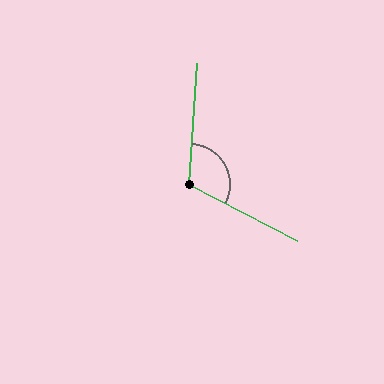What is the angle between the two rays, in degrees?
Approximately 113 degrees.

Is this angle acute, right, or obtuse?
It is obtuse.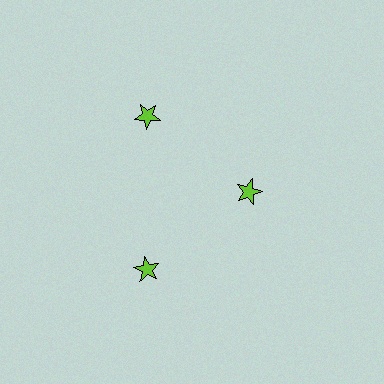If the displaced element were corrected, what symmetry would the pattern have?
It would have 3-fold rotational symmetry — the pattern would map onto itself every 120 degrees.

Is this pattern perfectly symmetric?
No. The 3 lime stars are arranged in a ring, but one element near the 3 o'clock position is pulled inward toward the center, breaking the 3-fold rotational symmetry.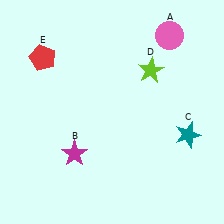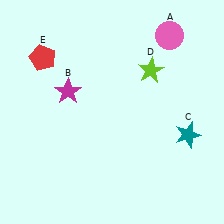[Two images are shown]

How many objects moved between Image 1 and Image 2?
1 object moved between the two images.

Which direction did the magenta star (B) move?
The magenta star (B) moved up.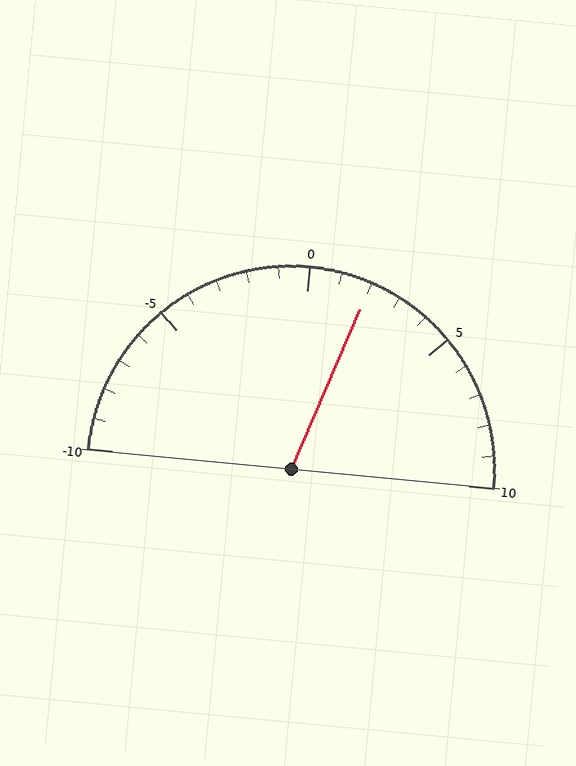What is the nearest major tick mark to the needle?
The nearest major tick mark is 0.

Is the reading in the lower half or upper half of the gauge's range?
The reading is in the upper half of the range (-10 to 10).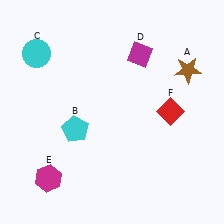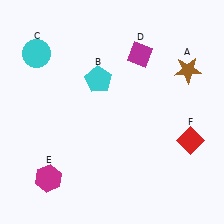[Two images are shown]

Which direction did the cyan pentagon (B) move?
The cyan pentagon (B) moved up.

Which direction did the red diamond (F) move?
The red diamond (F) moved down.